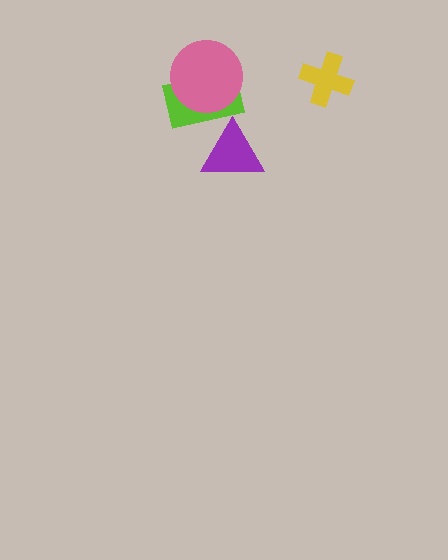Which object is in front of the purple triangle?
The lime rectangle is in front of the purple triangle.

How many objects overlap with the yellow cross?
0 objects overlap with the yellow cross.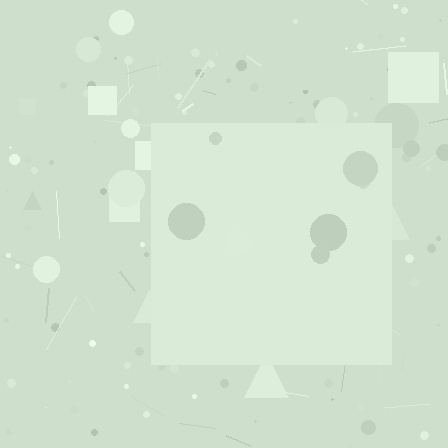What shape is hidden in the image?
A square is hidden in the image.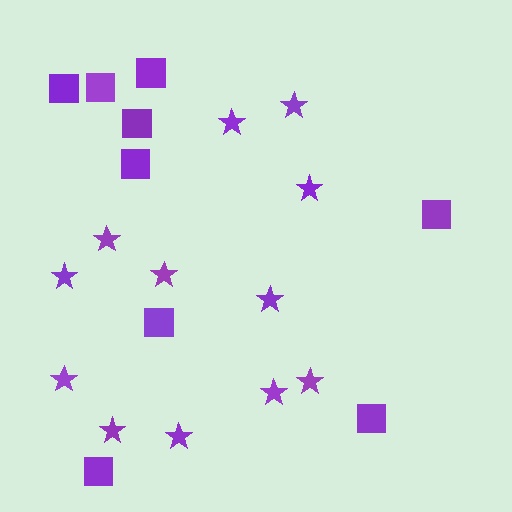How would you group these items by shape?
There are 2 groups: one group of squares (9) and one group of stars (12).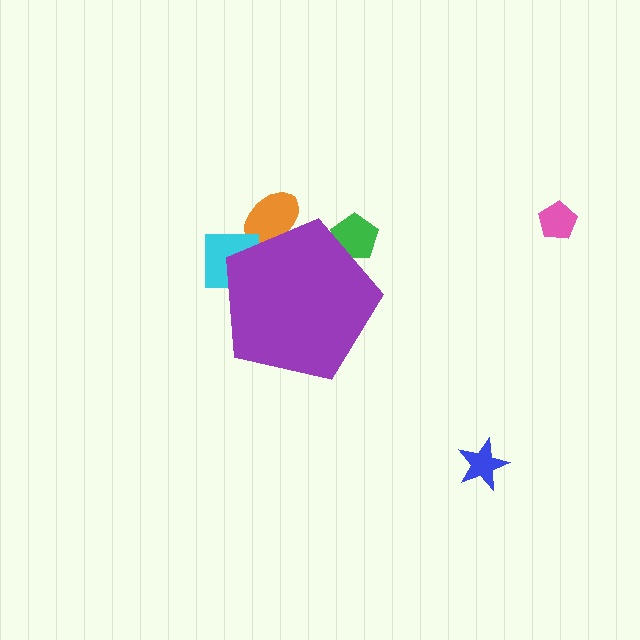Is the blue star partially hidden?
No, the blue star is fully visible.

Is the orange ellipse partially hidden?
Yes, the orange ellipse is partially hidden behind the purple pentagon.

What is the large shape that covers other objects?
A purple pentagon.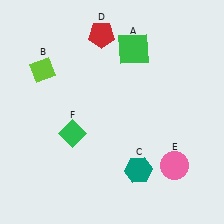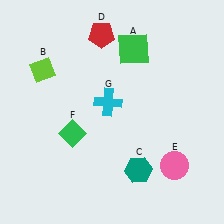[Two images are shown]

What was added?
A cyan cross (G) was added in Image 2.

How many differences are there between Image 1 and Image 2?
There is 1 difference between the two images.